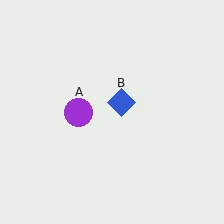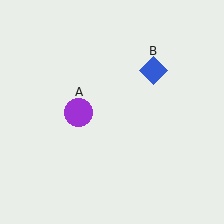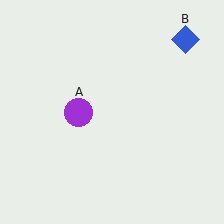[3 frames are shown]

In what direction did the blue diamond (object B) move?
The blue diamond (object B) moved up and to the right.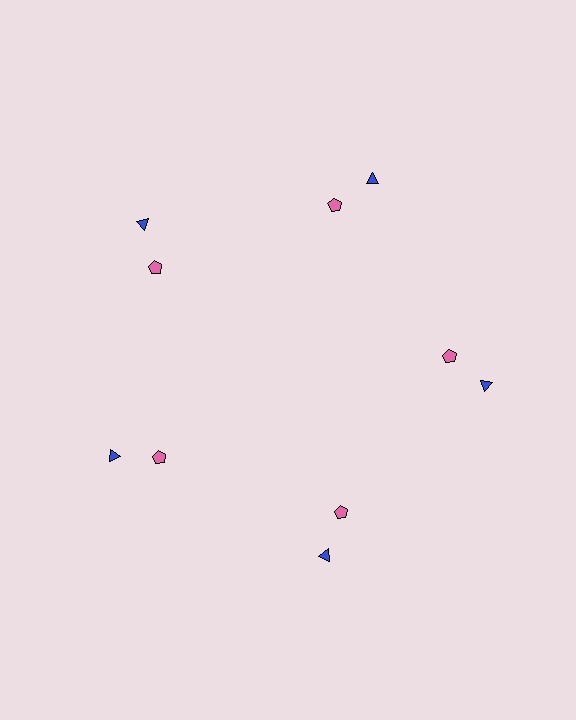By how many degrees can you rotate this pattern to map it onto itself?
The pattern maps onto itself every 72 degrees of rotation.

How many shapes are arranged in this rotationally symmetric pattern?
There are 10 shapes, arranged in 5 groups of 2.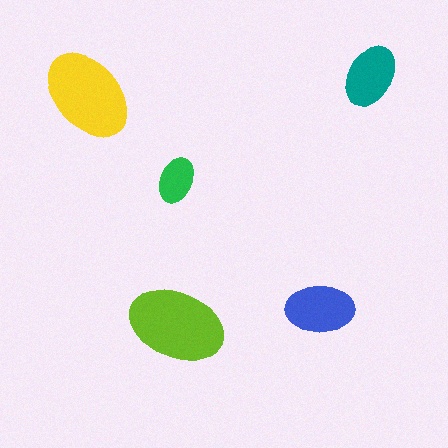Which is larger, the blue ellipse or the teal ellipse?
The blue one.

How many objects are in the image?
There are 5 objects in the image.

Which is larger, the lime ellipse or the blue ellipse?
The lime one.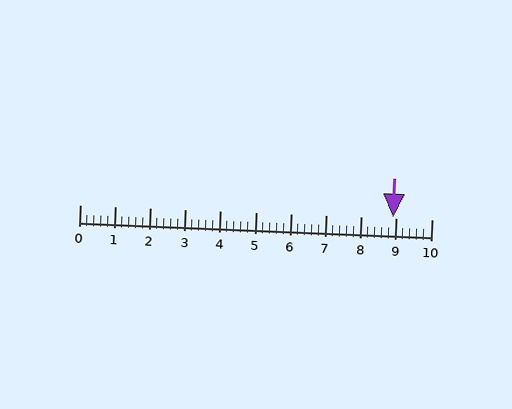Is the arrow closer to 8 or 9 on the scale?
The arrow is closer to 9.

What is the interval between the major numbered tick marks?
The major tick marks are spaced 1 units apart.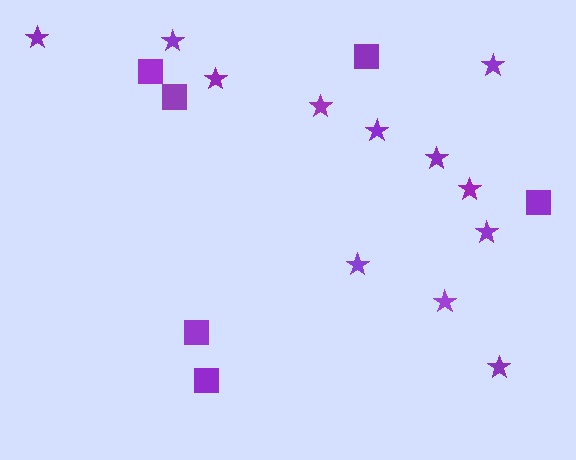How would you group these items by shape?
There are 2 groups: one group of squares (6) and one group of stars (12).